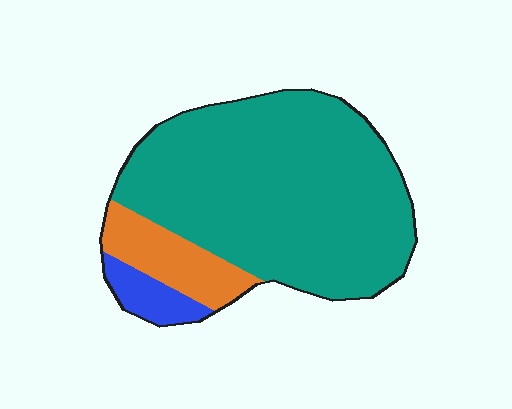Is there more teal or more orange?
Teal.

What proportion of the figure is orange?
Orange takes up about one eighth (1/8) of the figure.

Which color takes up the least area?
Blue, at roughly 5%.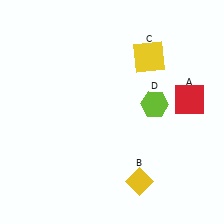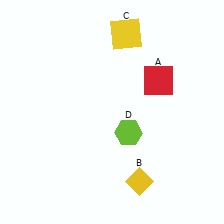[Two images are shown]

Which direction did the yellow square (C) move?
The yellow square (C) moved up.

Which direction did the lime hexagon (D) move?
The lime hexagon (D) moved down.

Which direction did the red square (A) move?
The red square (A) moved left.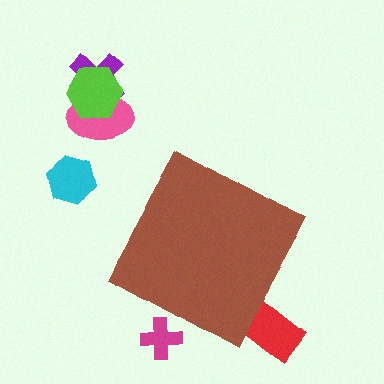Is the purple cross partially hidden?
No, the purple cross is fully visible.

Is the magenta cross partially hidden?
Yes, the magenta cross is partially hidden behind the brown diamond.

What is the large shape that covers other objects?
A brown diamond.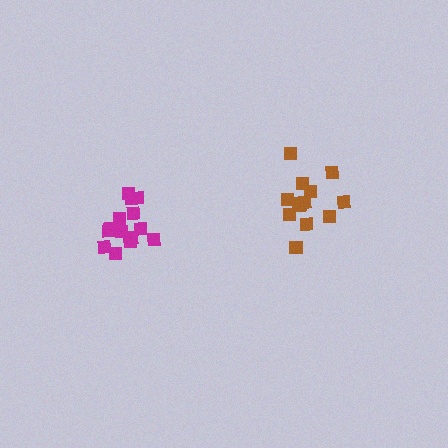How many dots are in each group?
Group 1: 15 dots, Group 2: 14 dots (29 total).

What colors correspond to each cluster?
The clusters are colored: magenta, brown.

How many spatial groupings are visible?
There are 2 spatial groupings.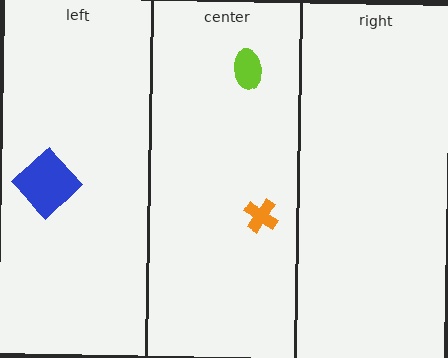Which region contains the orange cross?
The center region.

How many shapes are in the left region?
1.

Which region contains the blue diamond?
The left region.